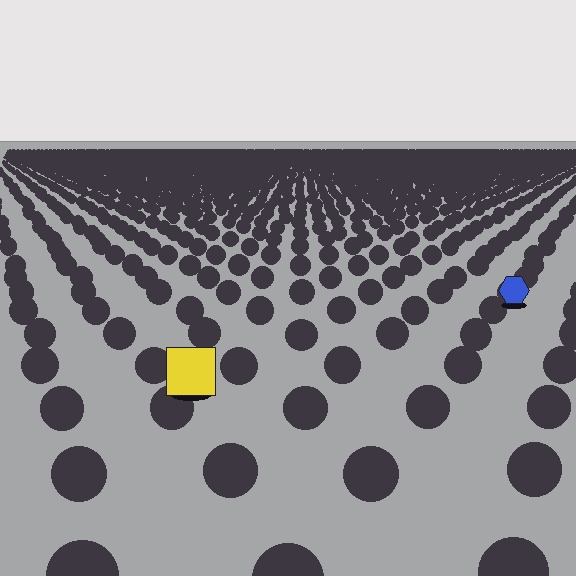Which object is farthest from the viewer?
The blue hexagon is farthest from the viewer. It appears smaller and the ground texture around it is denser.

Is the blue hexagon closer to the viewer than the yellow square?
No. The yellow square is closer — you can tell from the texture gradient: the ground texture is coarser near it.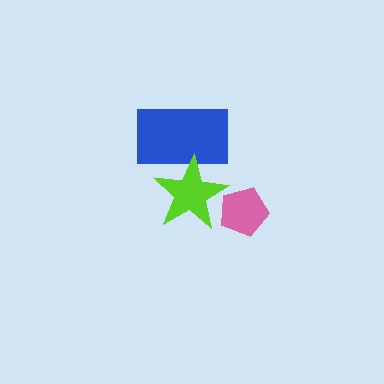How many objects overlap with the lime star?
2 objects overlap with the lime star.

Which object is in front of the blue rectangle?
The lime star is in front of the blue rectangle.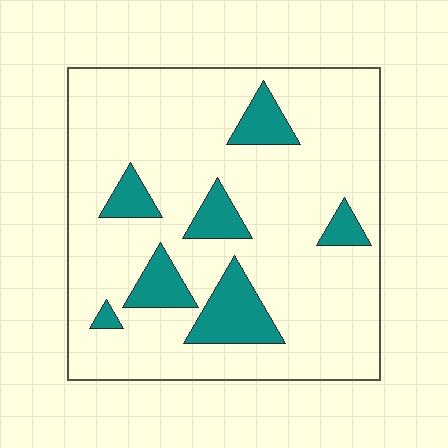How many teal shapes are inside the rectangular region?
7.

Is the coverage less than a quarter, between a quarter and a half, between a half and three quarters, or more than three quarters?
Less than a quarter.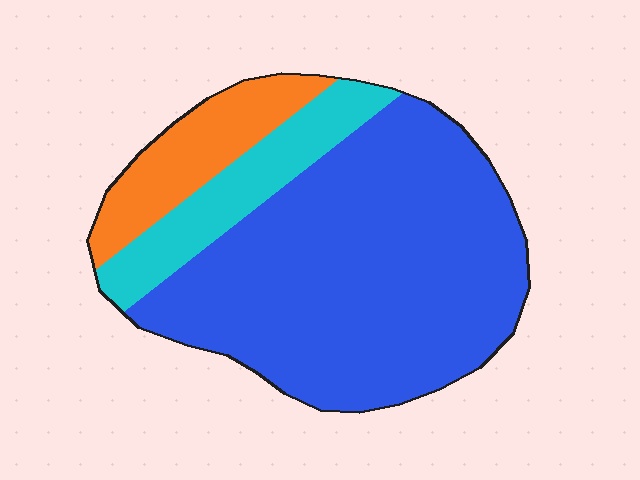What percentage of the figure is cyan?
Cyan covers around 15% of the figure.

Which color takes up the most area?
Blue, at roughly 70%.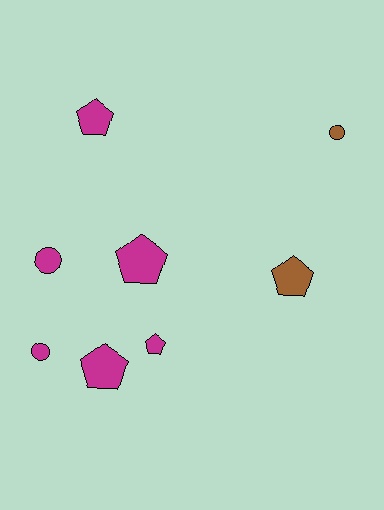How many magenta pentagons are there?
There are 4 magenta pentagons.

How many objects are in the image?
There are 8 objects.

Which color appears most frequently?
Magenta, with 6 objects.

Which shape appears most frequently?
Pentagon, with 5 objects.